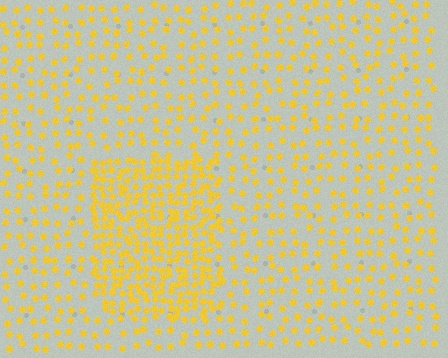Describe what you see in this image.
The image contains small yellow elements arranged at two different densities. A rectangle-shaped region is visible where the elements are more densely packed than the surrounding area.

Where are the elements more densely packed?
The elements are more densely packed inside the rectangle boundary.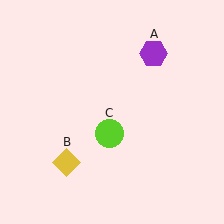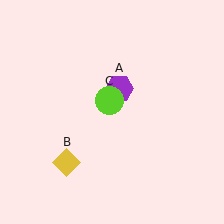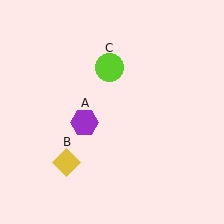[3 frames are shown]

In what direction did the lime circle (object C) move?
The lime circle (object C) moved up.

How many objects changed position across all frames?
2 objects changed position: purple hexagon (object A), lime circle (object C).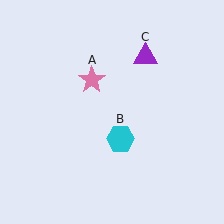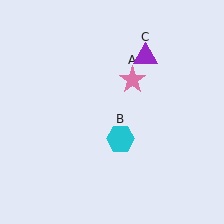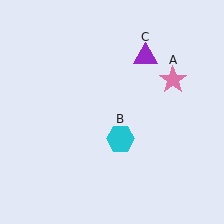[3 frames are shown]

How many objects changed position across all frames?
1 object changed position: pink star (object A).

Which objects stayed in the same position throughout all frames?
Cyan hexagon (object B) and purple triangle (object C) remained stationary.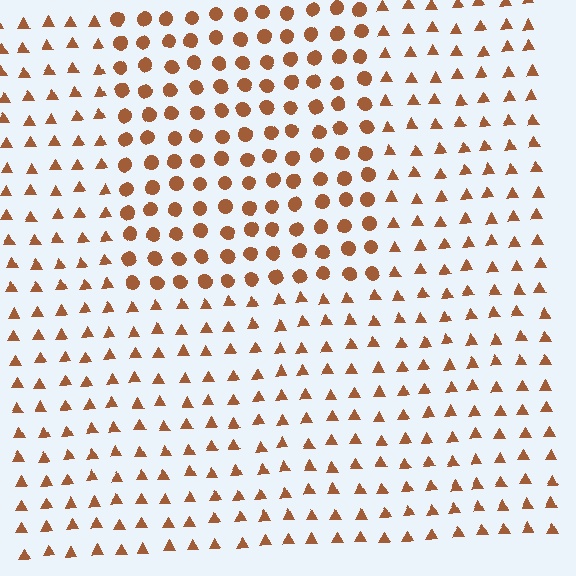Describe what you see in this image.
The image is filled with small brown elements arranged in a uniform grid. A rectangle-shaped region contains circles, while the surrounding area contains triangles. The boundary is defined purely by the change in element shape.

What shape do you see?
I see a rectangle.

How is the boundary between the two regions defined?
The boundary is defined by a change in element shape: circles inside vs. triangles outside. All elements share the same color and spacing.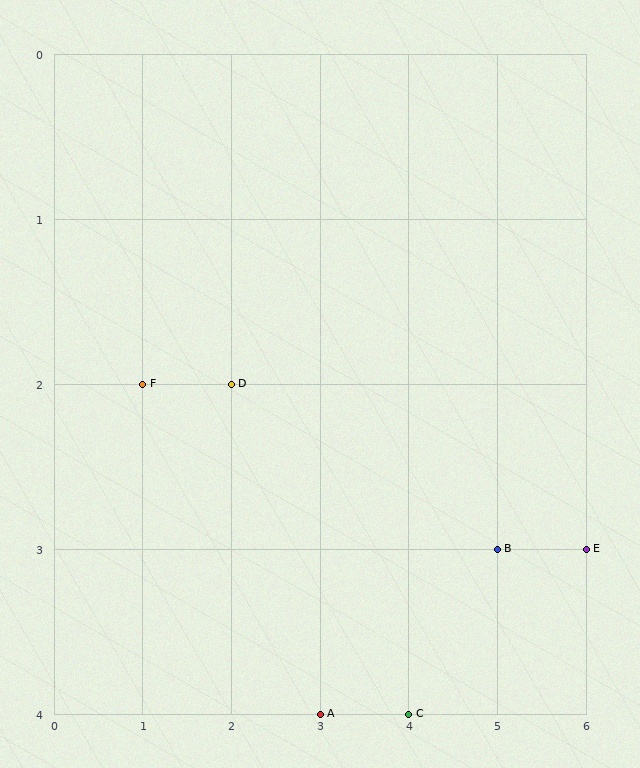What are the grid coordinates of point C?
Point C is at grid coordinates (4, 4).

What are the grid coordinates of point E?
Point E is at grid coordinates (6, 3).